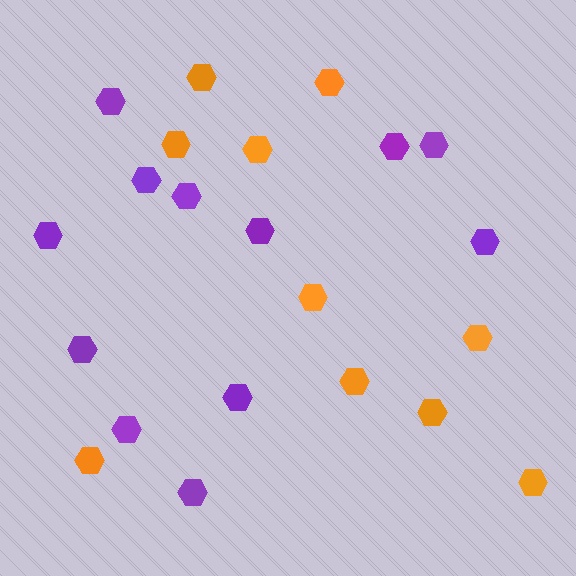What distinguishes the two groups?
There are 2 groups: one group of purple hexagons (12) and one group of orange hexagons (10).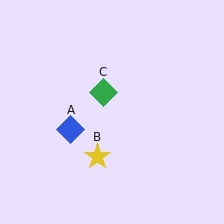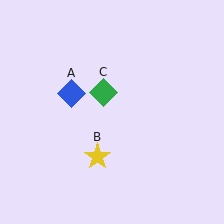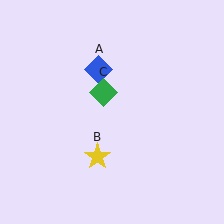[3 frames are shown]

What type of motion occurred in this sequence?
The blue diamond (object A) rotated clockwise around the center of the scene.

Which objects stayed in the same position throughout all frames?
Yellow star (object B) and green diamond (object C) remained stationary.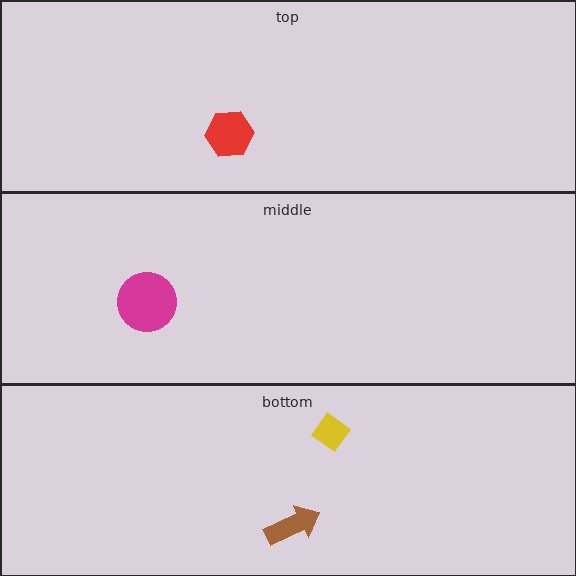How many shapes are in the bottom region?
2.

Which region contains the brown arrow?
The bottom region.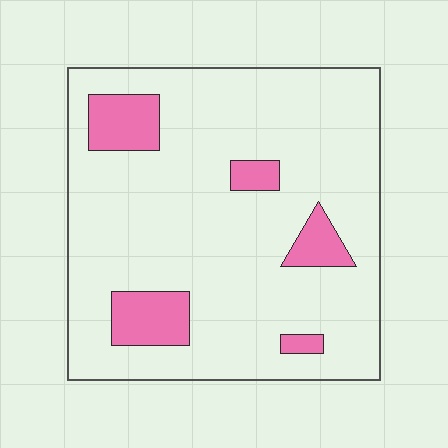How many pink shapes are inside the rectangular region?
5.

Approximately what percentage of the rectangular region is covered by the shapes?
Approximately 15%.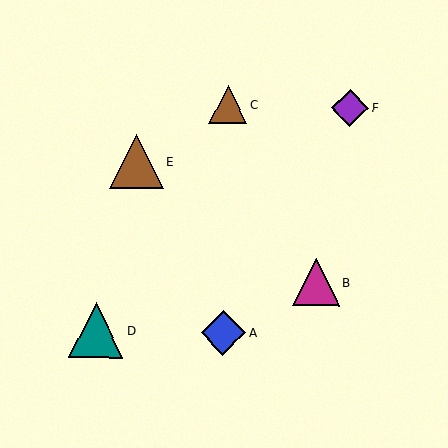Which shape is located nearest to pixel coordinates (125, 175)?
The brown triangle (labeled E) at (137, 161) is nearest to that location.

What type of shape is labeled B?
Shape B is a magenta triangle.